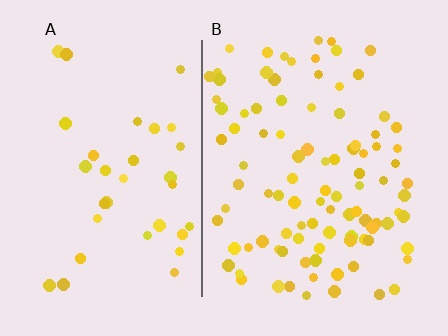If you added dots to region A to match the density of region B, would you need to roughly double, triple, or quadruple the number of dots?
Approximately triple.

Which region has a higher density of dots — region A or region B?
B (the right).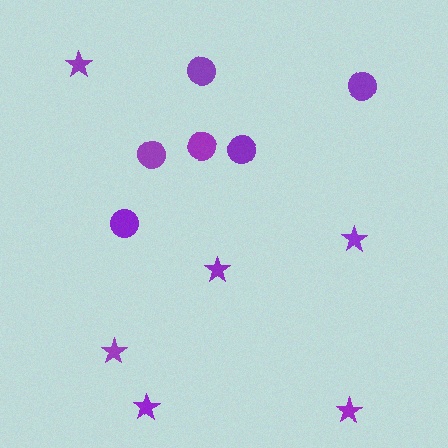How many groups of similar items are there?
There are 2 groups: one group of circles (6) and one group of stars (6).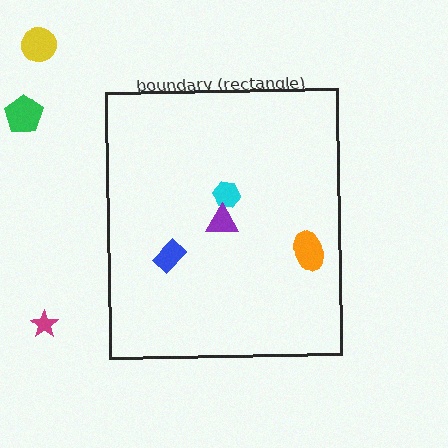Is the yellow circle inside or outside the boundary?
Outside.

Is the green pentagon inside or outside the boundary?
Outside.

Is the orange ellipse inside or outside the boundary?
Inside.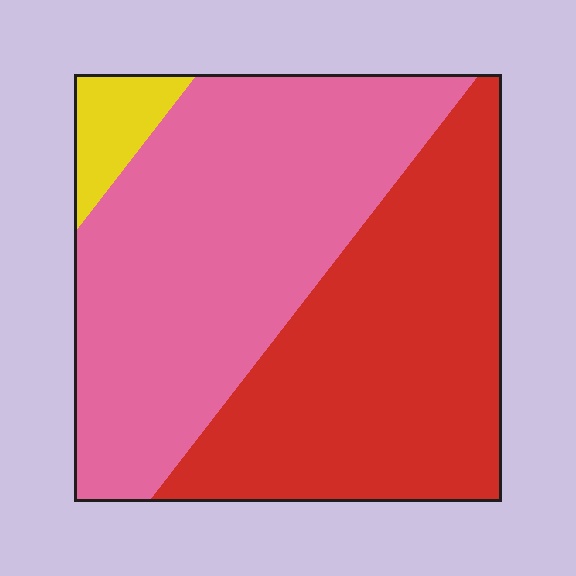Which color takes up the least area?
Yellow, at roughly 5%.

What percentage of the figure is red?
Red covers 44% of the figure.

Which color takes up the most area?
Pink, at roughly 50%.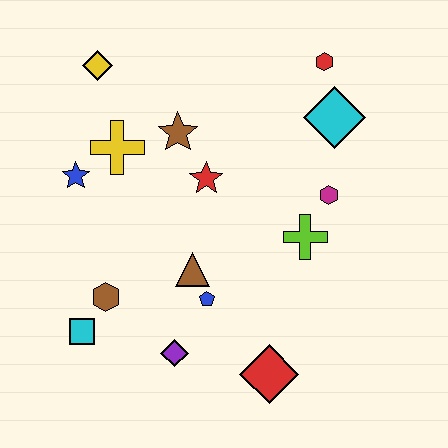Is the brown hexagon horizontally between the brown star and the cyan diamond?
No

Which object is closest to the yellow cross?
The blue star is closest to the yellow cross.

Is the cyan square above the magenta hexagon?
No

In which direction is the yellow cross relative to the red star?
The yellow cross is to the left of the red star.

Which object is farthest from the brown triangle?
The red hexagon is farthest from the brown triangle.